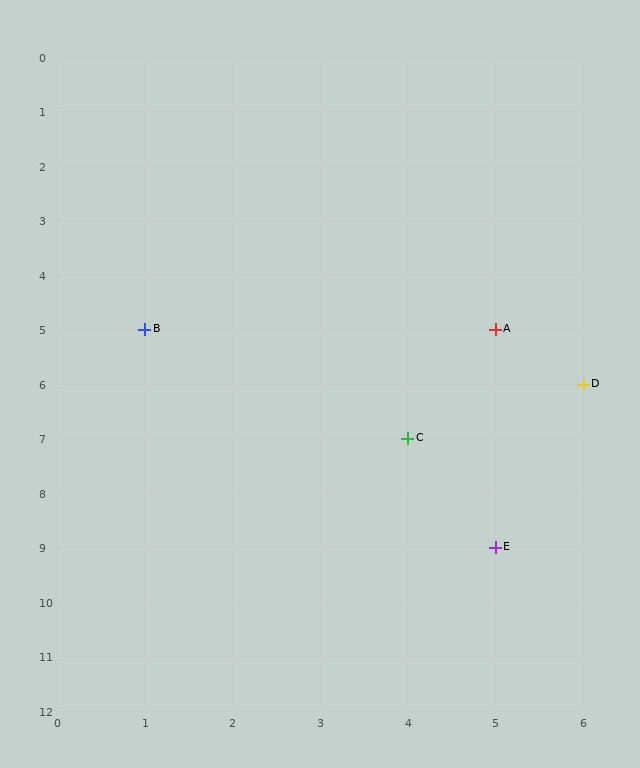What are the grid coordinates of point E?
Point E is at grid coordinates (5, 9).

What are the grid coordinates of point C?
Point C is at grid coordinates (4, 7).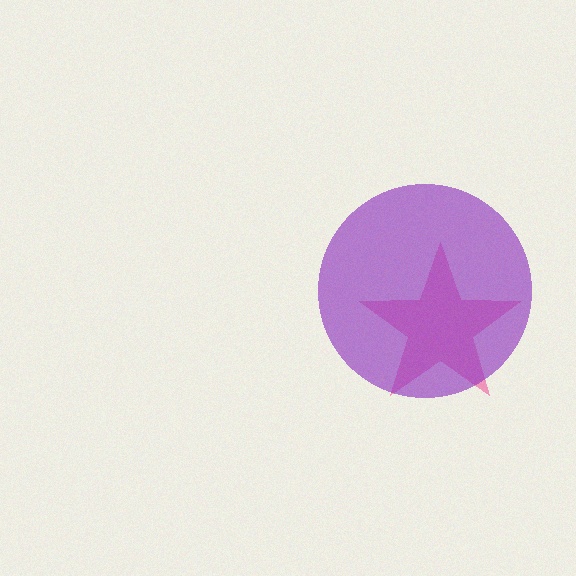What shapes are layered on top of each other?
The layered shapes are: a pink star, a purple circle.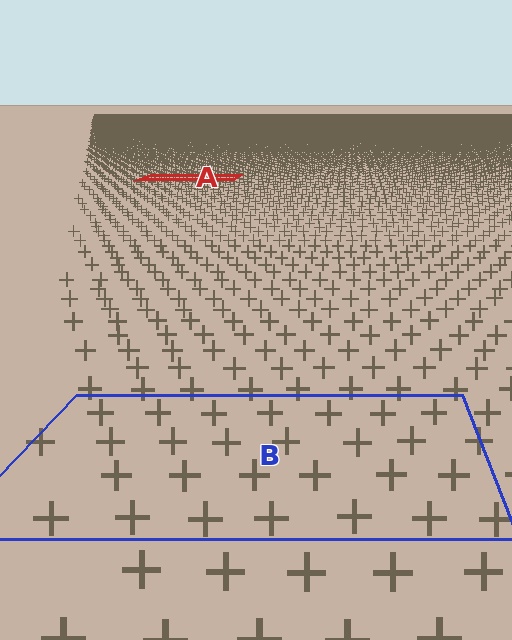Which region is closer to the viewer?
Region B is closer. The texture elements there are larger and more spread out.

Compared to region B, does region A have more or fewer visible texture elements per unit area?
Region A has more texture elements per unit area — they are packed more densely because it is farther away.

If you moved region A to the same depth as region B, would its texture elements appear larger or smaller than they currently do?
They would appear larger. At a closer depth, the same texture elements are projected at a bigger on-screen size.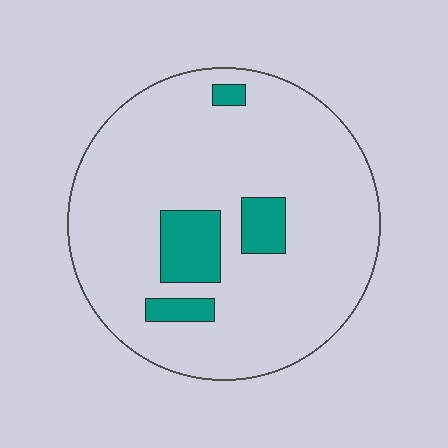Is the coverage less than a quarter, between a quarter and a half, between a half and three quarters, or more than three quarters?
Less than a quarter.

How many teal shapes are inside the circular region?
4.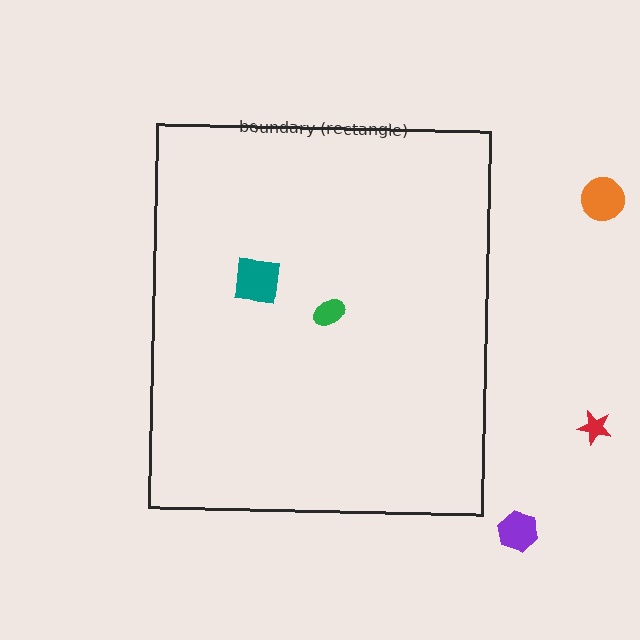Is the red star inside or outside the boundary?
Outside.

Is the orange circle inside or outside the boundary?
Outside.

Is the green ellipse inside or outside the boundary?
Inside.